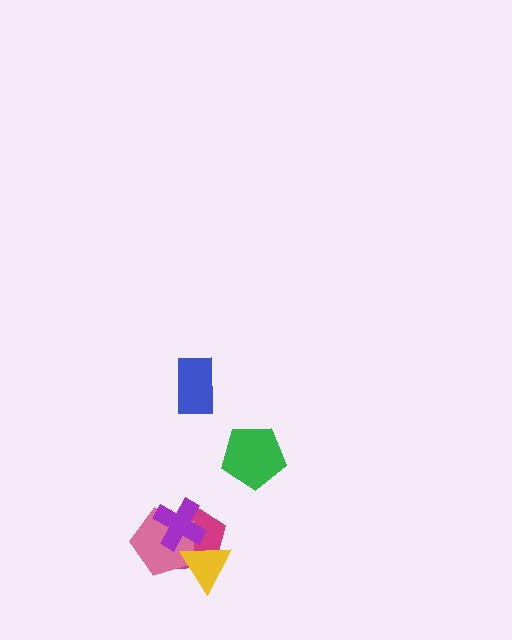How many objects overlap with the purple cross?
3 objects overlap with the purple cross.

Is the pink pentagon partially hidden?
Yes, it is partially covered by another shape.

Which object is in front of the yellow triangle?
The purple cross is in front of the yellow triangle.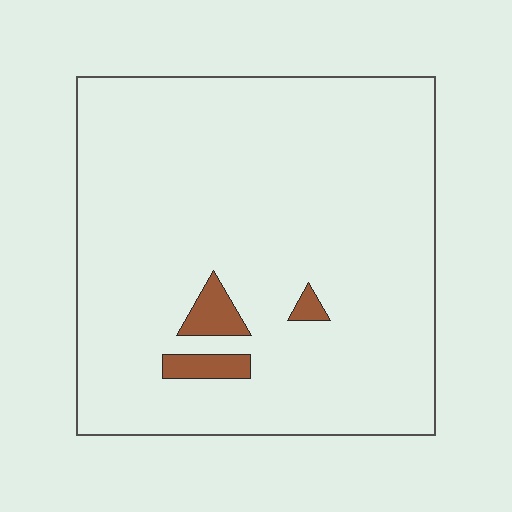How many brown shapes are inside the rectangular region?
3.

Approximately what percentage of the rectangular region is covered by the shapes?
Approximately 5%.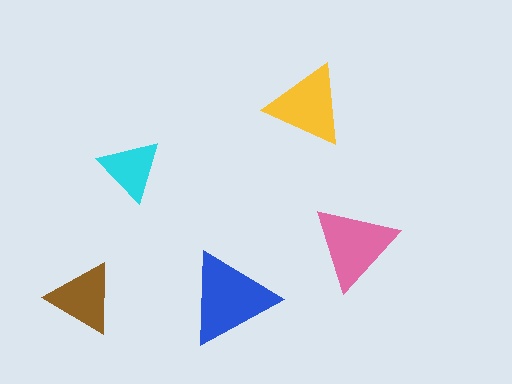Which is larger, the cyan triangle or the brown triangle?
The brown one.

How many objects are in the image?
There are 5 objects in the image.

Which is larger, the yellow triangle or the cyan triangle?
The yellow one.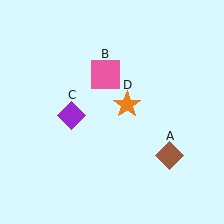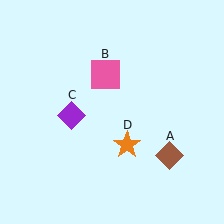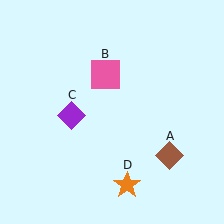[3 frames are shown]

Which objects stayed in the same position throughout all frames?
Brown diamond (object A) and pink square (object B) and purple diamond (object C) remained stationary.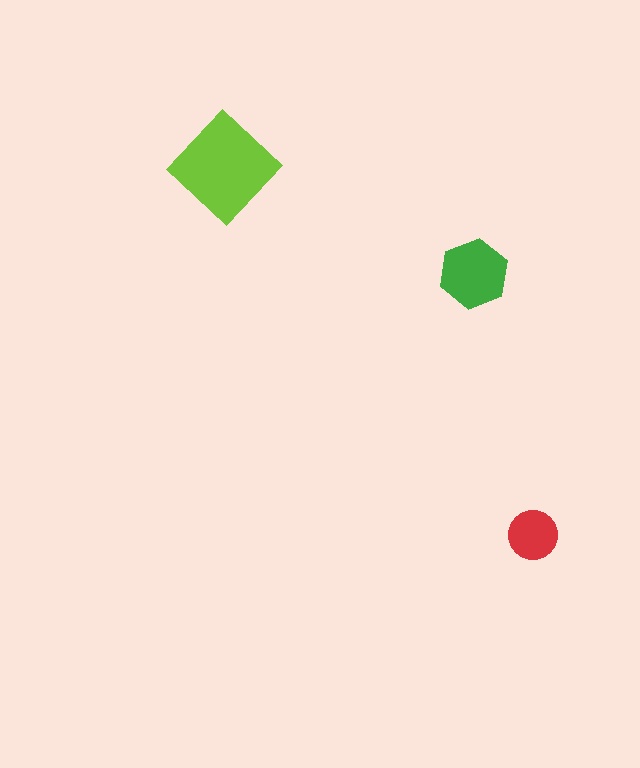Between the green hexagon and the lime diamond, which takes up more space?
The lime diamond.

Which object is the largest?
The lime diamond.